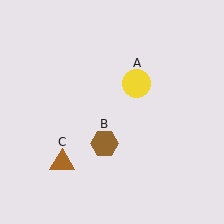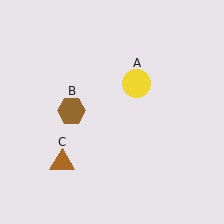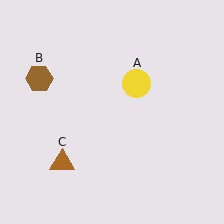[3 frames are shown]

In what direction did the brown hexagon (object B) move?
The brown hexagon (object B) moved up and to the left.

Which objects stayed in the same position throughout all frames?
Yellow circle (object A) and brown triangle (object C) remained stationary.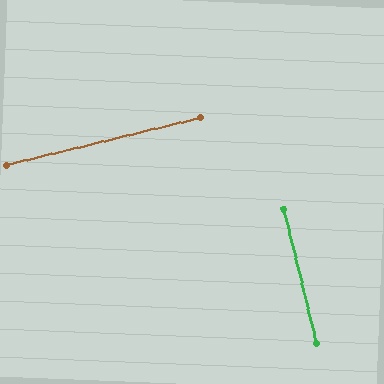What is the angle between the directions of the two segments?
Approximately 90 degrees.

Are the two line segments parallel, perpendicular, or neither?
Perpendicular — they meet at approximately 90°.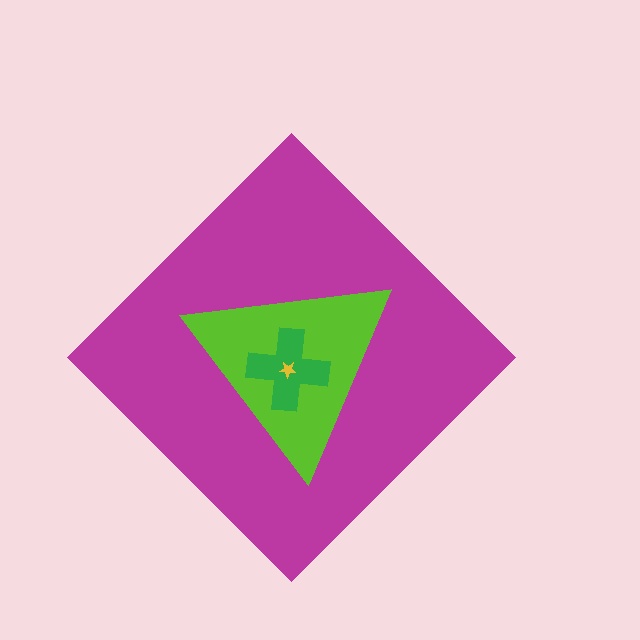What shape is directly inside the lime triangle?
The green cross.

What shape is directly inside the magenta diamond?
The lime triangle.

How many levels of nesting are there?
4.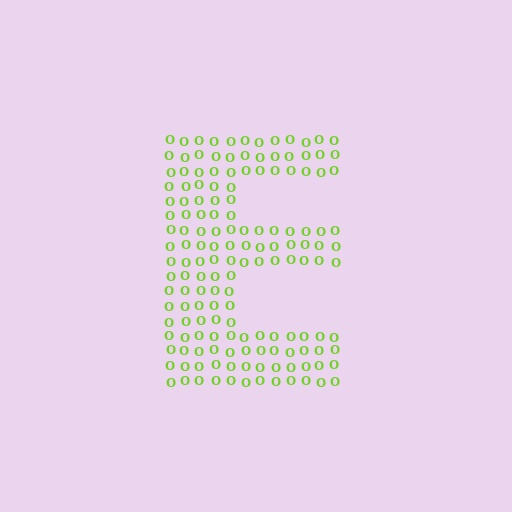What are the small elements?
The small elements are letter O's.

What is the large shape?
The large shape is the letter E.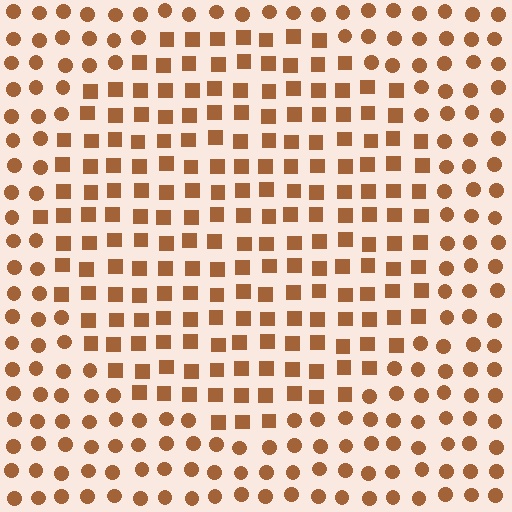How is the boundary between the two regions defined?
The boundary is defined by a change in element shape: squares inside vs. circles outside. All elements share the same color and spacing.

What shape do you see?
I see a circle.